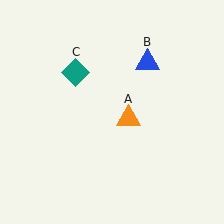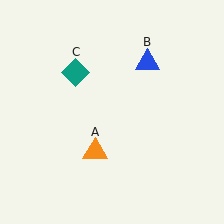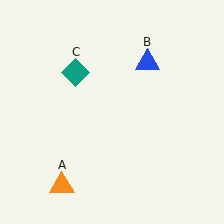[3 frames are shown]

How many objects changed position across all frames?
1 object changed position: orange triangle (object A).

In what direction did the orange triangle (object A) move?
The orange triangle (object A) moved down and to the left.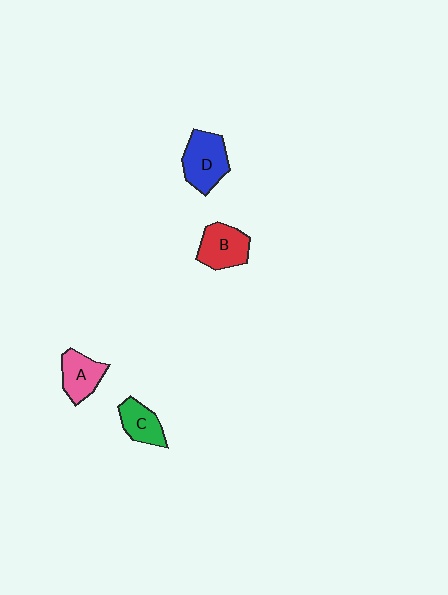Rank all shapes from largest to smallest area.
From largest to smallest: D (blue), B (red), A (pink), C (green).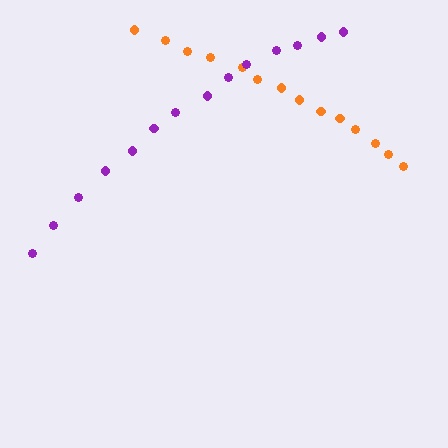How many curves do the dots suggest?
There are 2 distinct paths.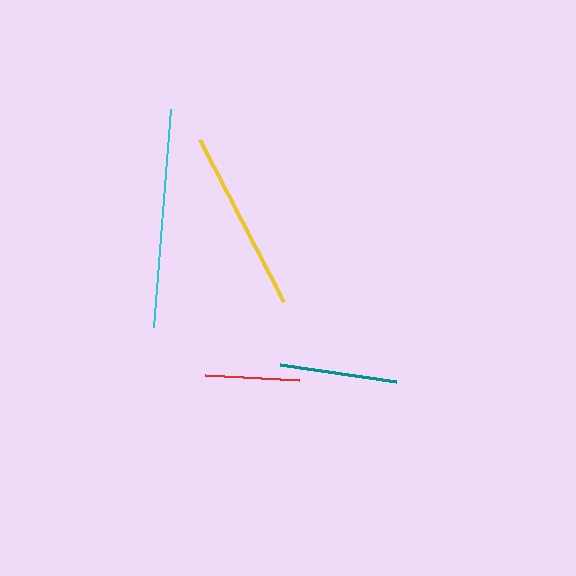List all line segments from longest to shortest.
From longest to shortest: cyan, yellow, teal, red.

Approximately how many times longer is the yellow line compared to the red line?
The yellow line is approximately 1.9 times the length of the red line.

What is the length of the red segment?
The red segment is approximately 94 pixels long.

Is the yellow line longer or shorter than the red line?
The yellow line is longer than the red line.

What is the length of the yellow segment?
The yellow segment is approximately 183 pixels long.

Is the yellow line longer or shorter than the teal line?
The yellow line is longer than the teal line.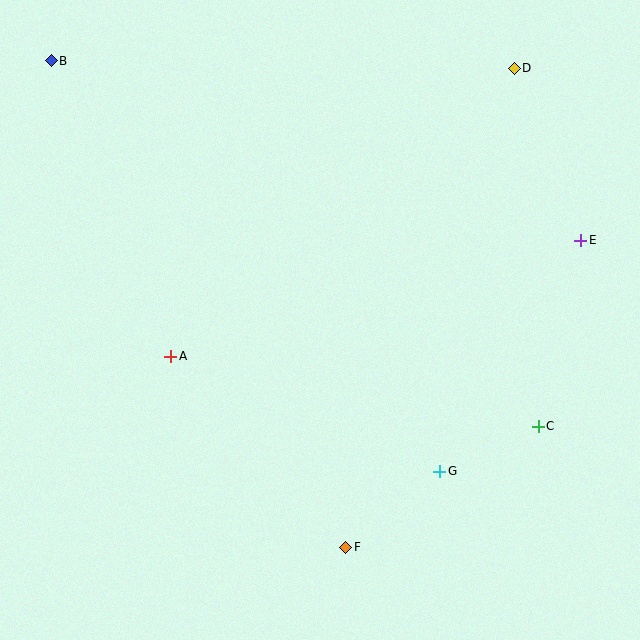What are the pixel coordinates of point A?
Point A is at (171, 356).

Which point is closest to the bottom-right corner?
Point C is closest to the bottom-right corner.